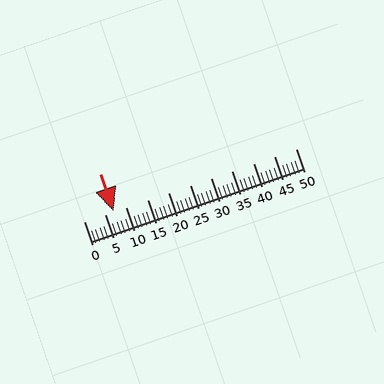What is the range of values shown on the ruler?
The ruler shows values from 0 to 50.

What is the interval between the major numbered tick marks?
The major tick marks are spaced 5 units apart.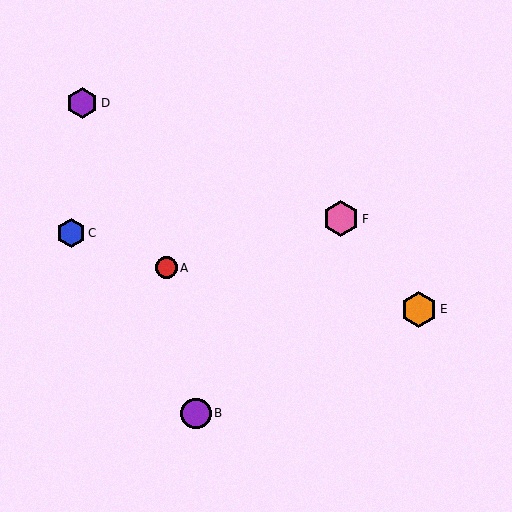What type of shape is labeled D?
Shape D is a purple hexagon.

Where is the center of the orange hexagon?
The center of the orange hexagon is at (419, 309).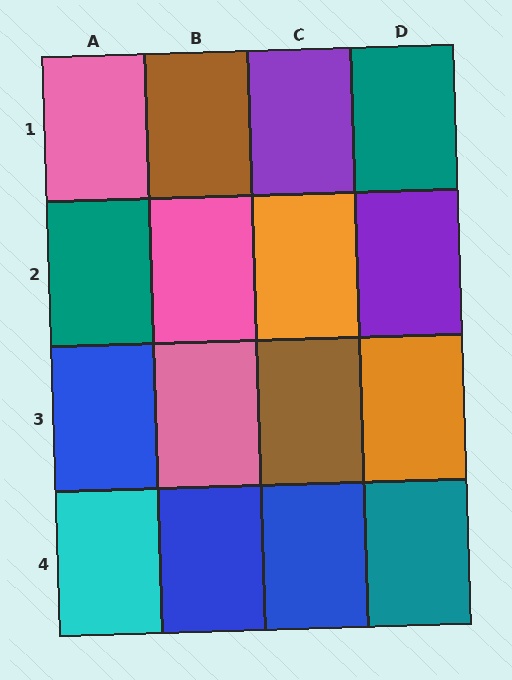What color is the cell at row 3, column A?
Blue.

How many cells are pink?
3 cells are pink.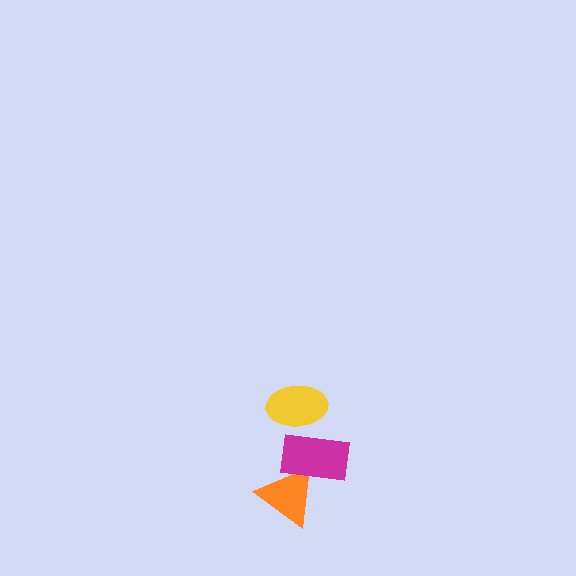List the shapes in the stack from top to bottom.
From top to bottom: the yellow ellipse, the magenta rectangle, the orange triangle.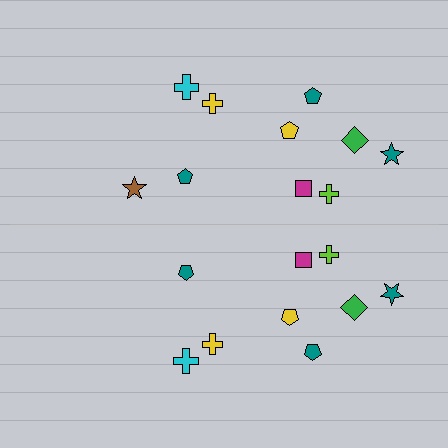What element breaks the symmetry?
A brown star is missing from the bottom side.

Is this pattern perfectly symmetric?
No, the pattern is not perfectly symmetric. A brown star is missing from the bottom side.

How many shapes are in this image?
There are 19 shapes in this image.